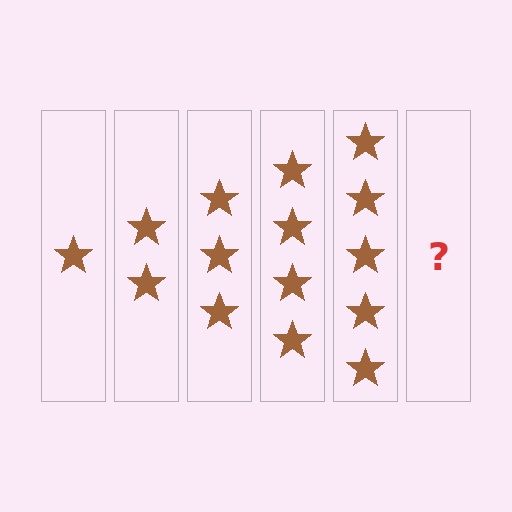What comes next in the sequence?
The next element should be 6 stars.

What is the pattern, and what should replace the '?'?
The pattern is that each step adds one more star. The '?' should be 6 stars.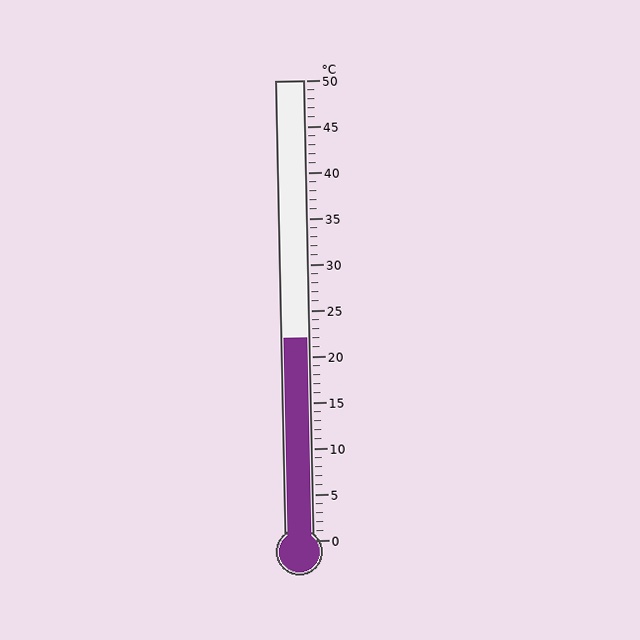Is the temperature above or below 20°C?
The temperature is above 20°C.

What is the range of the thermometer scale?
The thermometer scale ranges from 0°C to 50°C.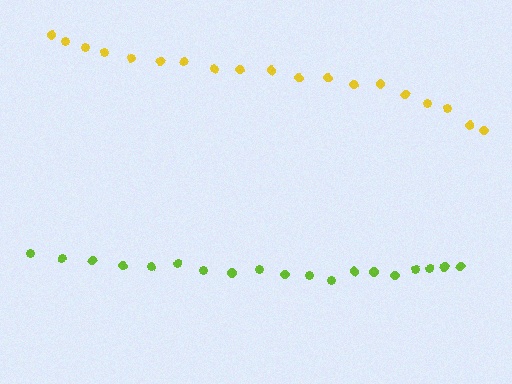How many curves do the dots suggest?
There are 2 distinct paths.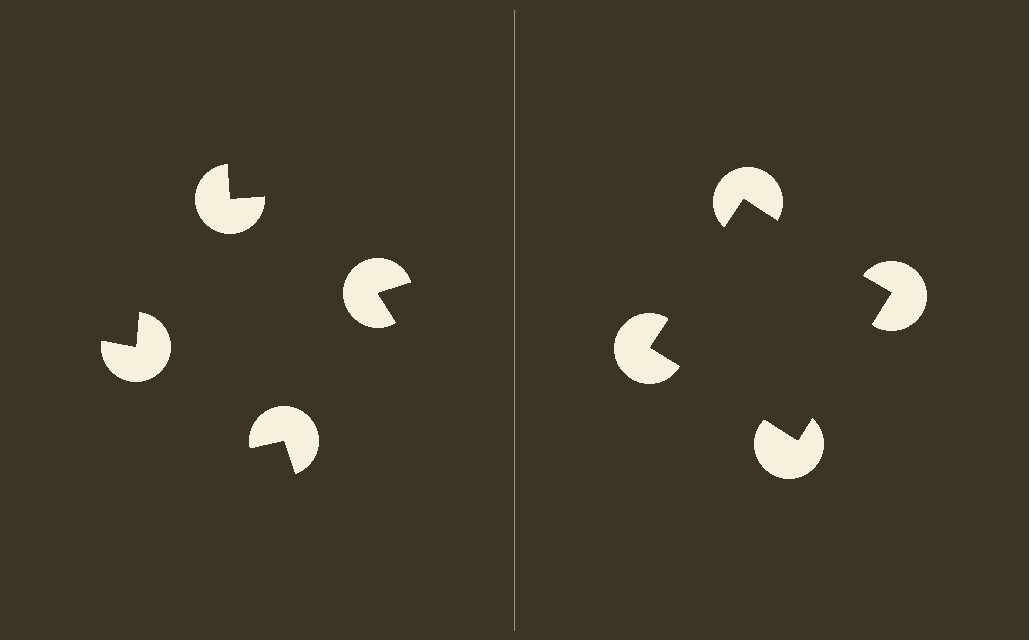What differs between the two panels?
The pac-man discs are positioned identically on both sides; only the wedge orientations differ. On the right they align to a square; on the left they are misaligned.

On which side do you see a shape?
An illusory square appears on the right side. On the left side the wedge cuts are rotated, so no coherent shape forms.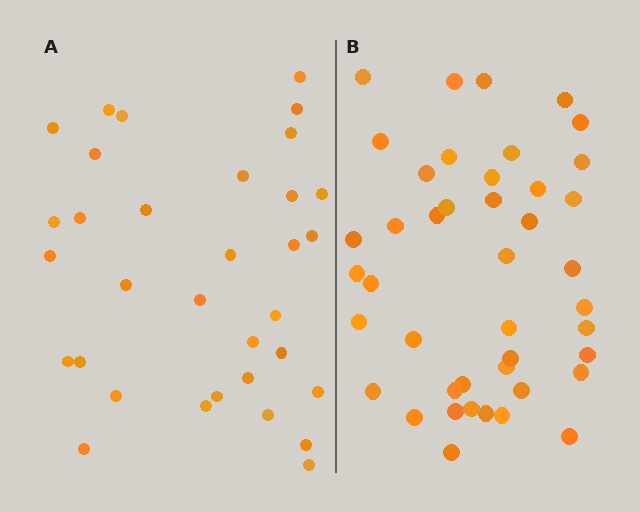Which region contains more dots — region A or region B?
Region B (the right region) has more dots.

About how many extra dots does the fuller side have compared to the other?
Region B has roughly 10 or so more dots than region A.